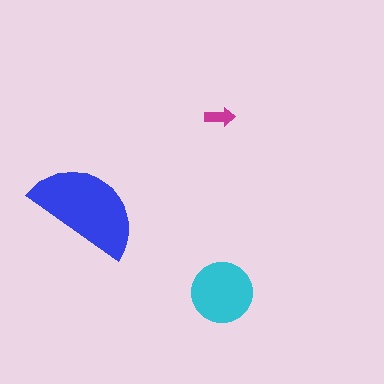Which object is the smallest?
The magenta arrow.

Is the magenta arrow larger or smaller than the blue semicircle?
Smaller.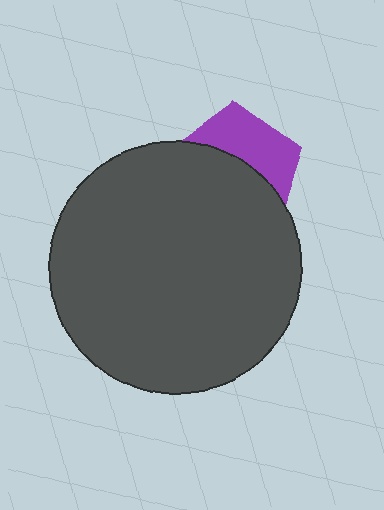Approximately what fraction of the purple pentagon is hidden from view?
Roughly 60% of the purple pentagon is hidden behind the dark gray circle.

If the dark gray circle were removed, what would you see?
You would see the complete purple pentagon.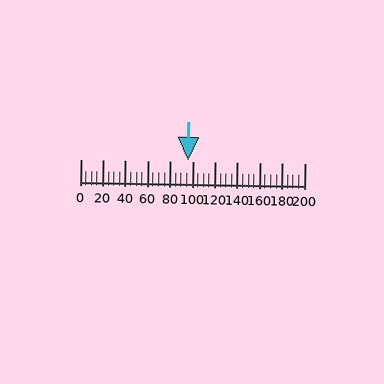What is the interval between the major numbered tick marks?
The major tick marks are spaced 20 units apart.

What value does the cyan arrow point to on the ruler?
The cyan arrow points to approximately 96.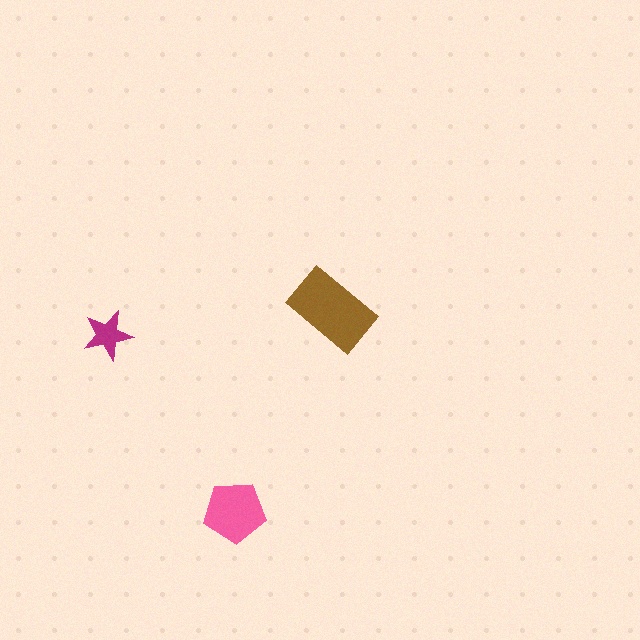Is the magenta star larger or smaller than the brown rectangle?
Smaller.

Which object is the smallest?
The magenta star.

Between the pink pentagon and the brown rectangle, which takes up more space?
The brown rectangle.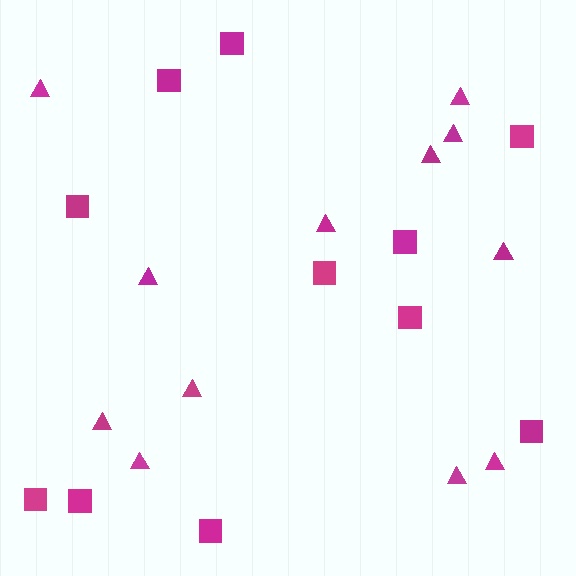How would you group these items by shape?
There are 2 groups: one group of squares (11) and one group of triangles (12).